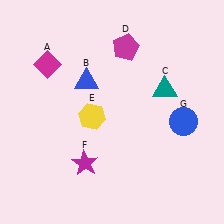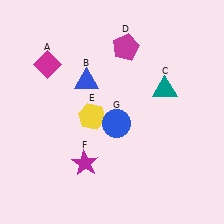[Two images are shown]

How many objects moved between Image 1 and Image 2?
1 object moved between the two images.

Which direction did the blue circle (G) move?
The blue circle (G) moved left.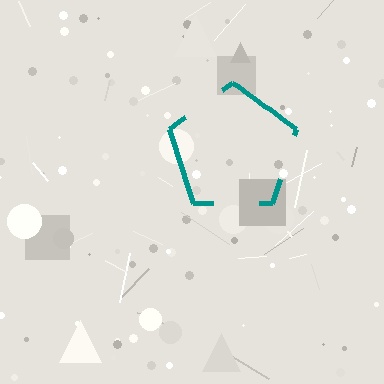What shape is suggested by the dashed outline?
The dashed outline suggests a pentagon.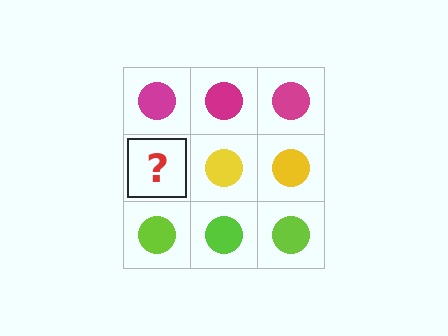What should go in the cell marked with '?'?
The missing cell should contain a yellow circle.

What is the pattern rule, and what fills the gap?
The rule is that each row has a consistent color. The gap should be filled with a yellow circle.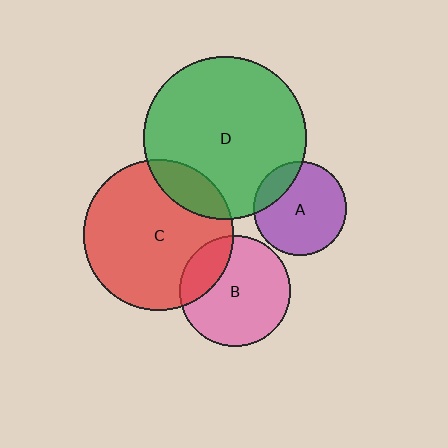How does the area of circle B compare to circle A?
Approximately 1.4 times.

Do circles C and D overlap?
Yes.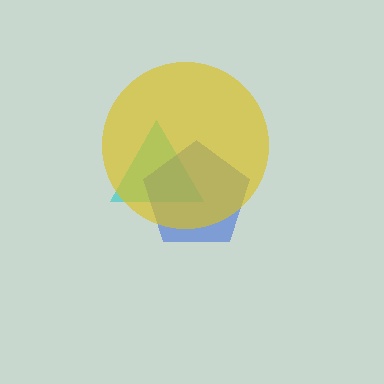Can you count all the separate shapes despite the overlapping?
Yes, there are 3 separate shapes.